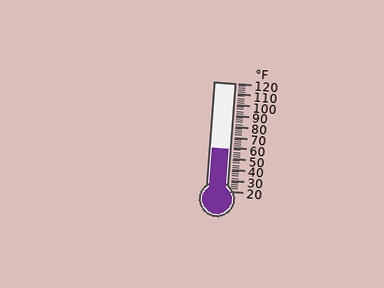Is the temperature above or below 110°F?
The temperature is below 110°F.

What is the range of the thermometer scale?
The thermometer scale ranges from 20°F to 120°F.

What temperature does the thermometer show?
The thermometer shows approximately 58°F.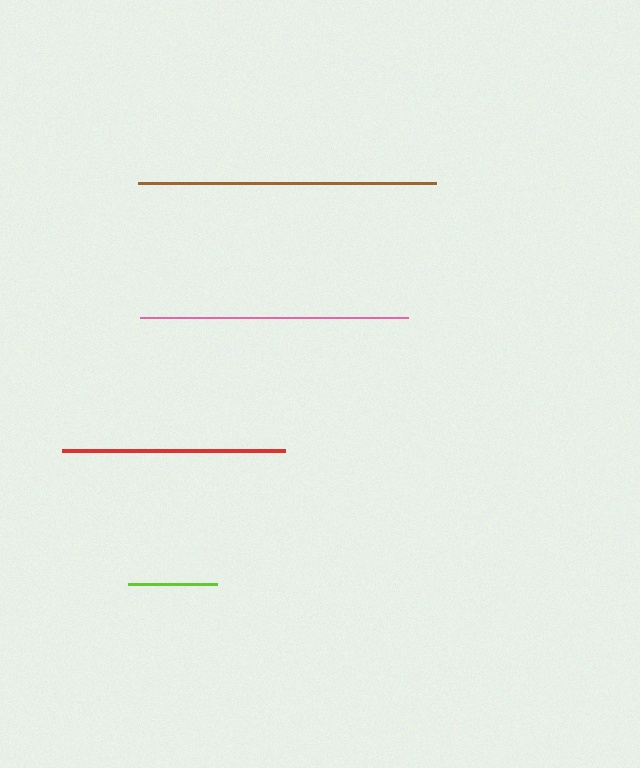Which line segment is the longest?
The brown line is the longest at approximately 299 pixels.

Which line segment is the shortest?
The lime line is the shortest at approximately 89 pixels.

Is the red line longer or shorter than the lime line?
The red line is longer than the lime line.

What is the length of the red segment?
The red segment is approximately 223 pixels long.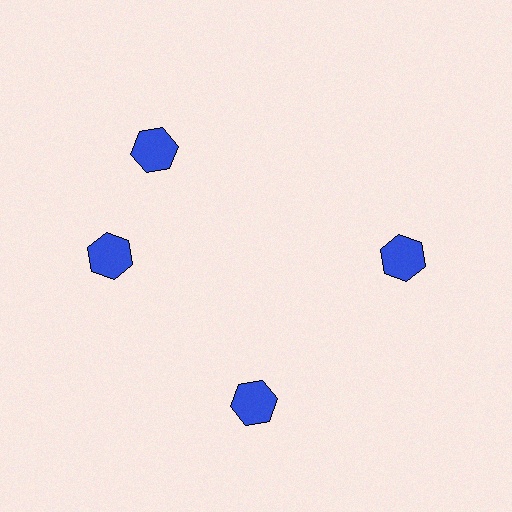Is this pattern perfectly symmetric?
No. The 4 blue hexagons are arranged in a ring, but one element near the 12 o'clock position is rotated out of alignment along the ring, breaking the 4-fold rotational symmetry.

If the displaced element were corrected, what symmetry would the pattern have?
It would have 4-fold rotational symmetry — the pattern would map onto itself every 90 degrees.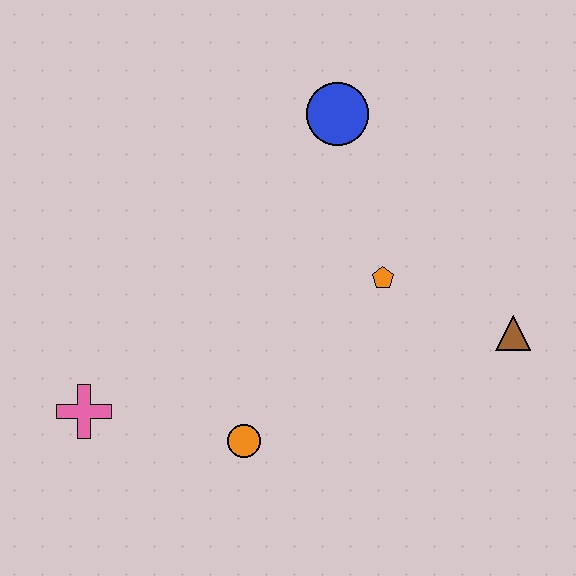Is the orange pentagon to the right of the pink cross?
Yes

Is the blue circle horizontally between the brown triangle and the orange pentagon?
No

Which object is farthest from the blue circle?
The pink cross is farthest from the blue circle.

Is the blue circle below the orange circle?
No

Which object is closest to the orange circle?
The pink cross is closest to the orange circle.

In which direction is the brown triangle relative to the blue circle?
The brown triangle is below the blue circle.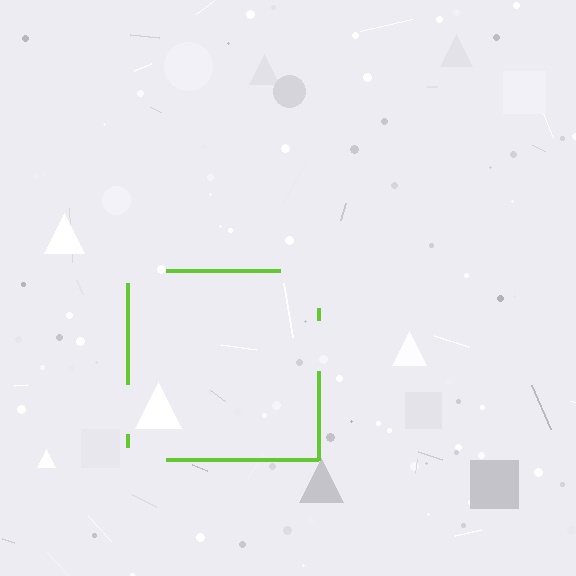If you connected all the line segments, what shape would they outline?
They would outline a square.